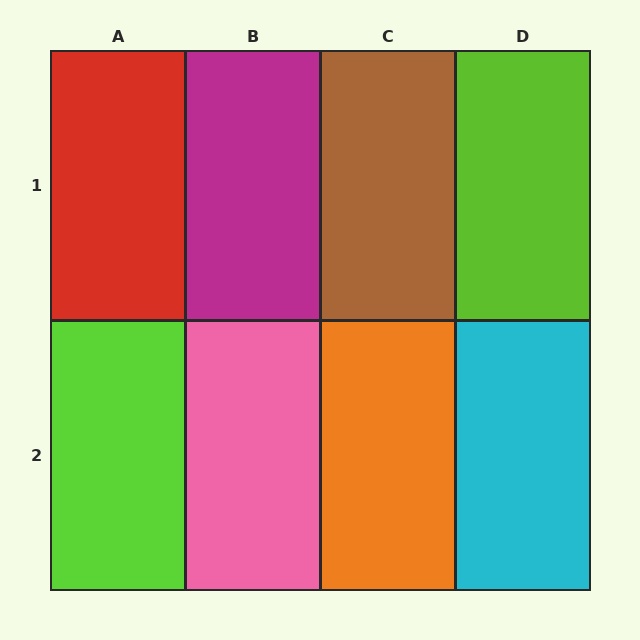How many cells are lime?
2 cells are lime.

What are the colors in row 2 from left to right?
Lime, pink, orange, cyan.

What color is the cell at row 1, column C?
Brown.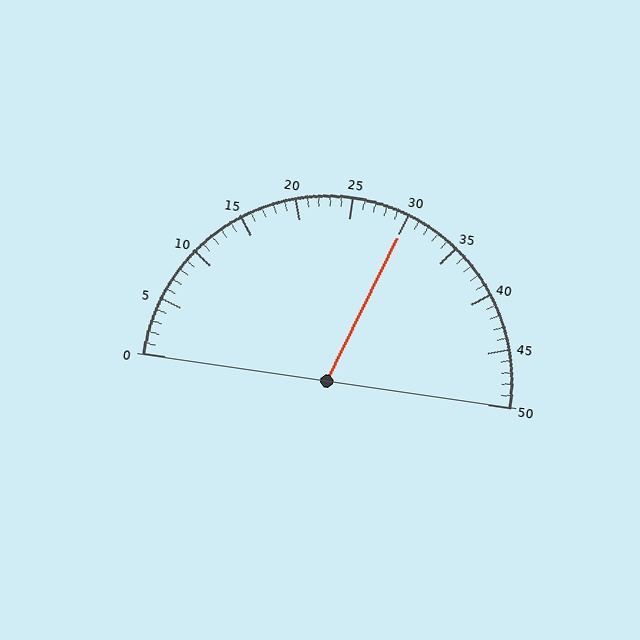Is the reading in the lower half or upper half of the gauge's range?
The reading is in the upper half of the range (0 to 50).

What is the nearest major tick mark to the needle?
The nearest major tick mark is 30.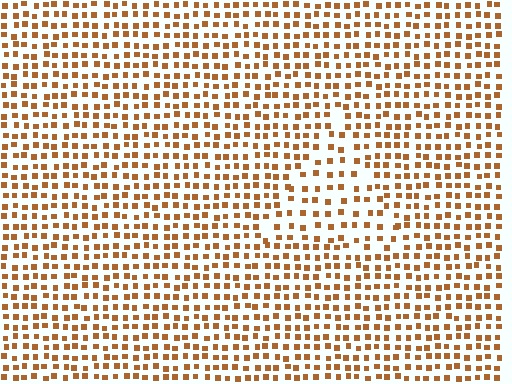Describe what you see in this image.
The image contains small brown elements arranged at two different densities. A triangle-shaped region is visible where the elements are less densely packed than the surrounding area.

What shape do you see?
I see a triangle.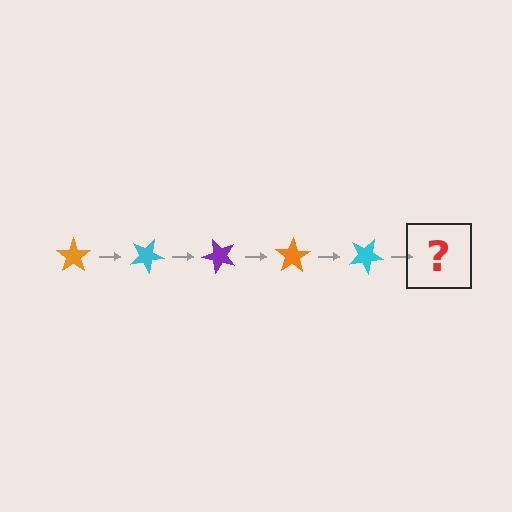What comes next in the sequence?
The next element should be a purple star, rotated 125 degrees from the start.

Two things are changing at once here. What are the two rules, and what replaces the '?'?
The two rules are that it rotates 25 degrees each step and the color cycles through orange, cyan, and purple. The '?' should be a purple star, rotated 125 degrees from the start.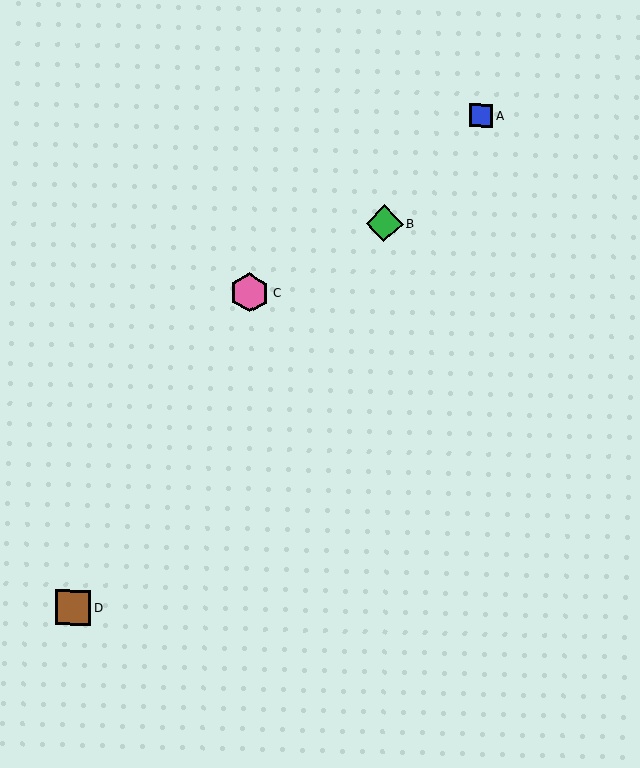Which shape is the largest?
The pink hexagon (labeled C) is the largest.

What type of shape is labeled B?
Shape B is a green diamond.